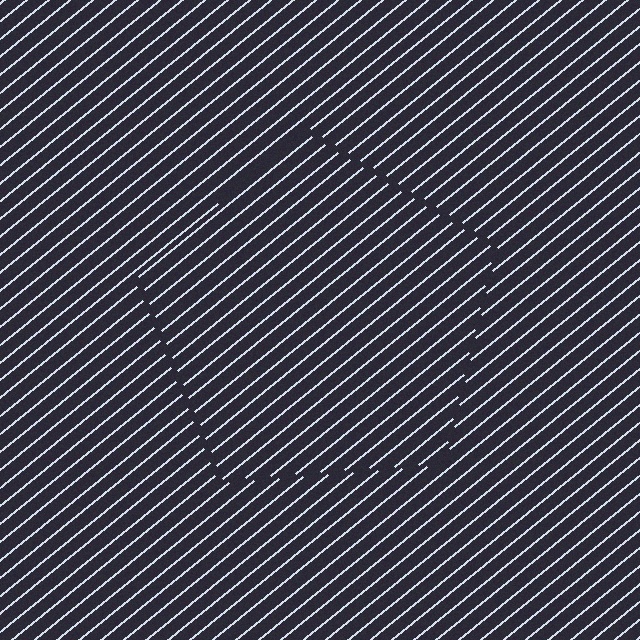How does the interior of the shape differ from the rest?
The interior of the shape contains the same grating, shifted by half a period — the contour is defined by the phase discontinuity where line-ends from the inner and outer gratings abut.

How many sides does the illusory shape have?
5 sides — the line-ends trace a pentagon.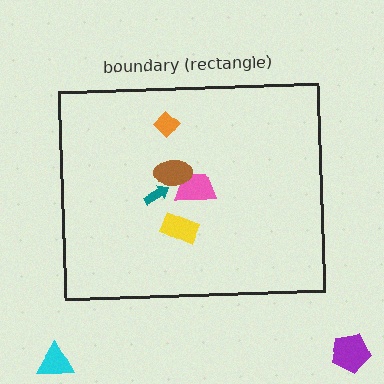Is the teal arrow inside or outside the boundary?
Inside.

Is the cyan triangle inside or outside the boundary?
Outside.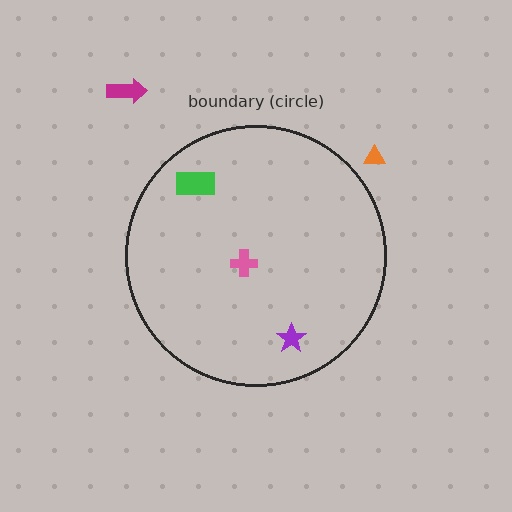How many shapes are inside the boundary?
3 inside, 2 outside.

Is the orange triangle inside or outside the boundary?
Outside.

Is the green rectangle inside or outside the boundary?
Inside.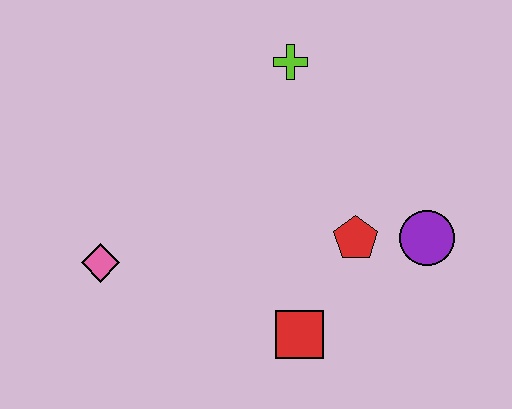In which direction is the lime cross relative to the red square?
The lime cross is above the red square.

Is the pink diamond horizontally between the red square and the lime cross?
No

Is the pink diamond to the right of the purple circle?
No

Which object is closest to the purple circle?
The red pentagon is closest to the purple circle.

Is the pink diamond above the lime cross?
No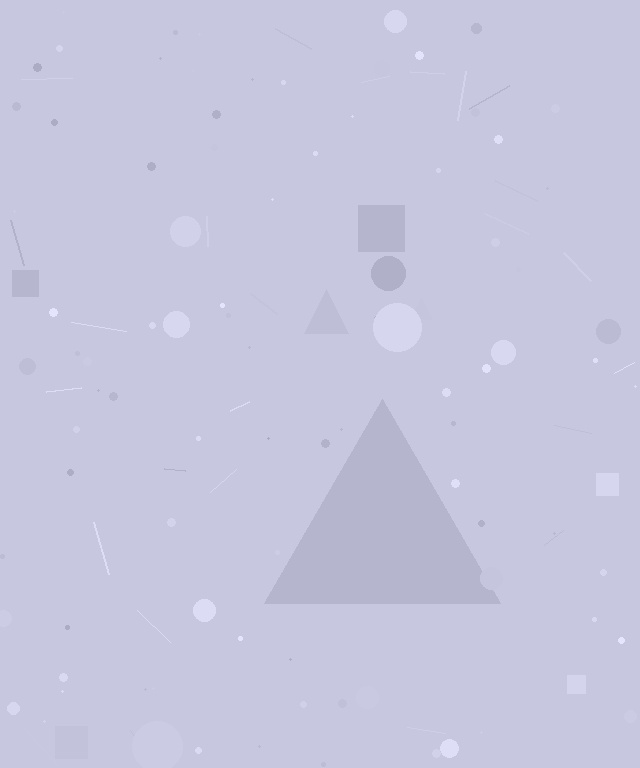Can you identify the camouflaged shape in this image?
The camouflaged shape is a triangle.